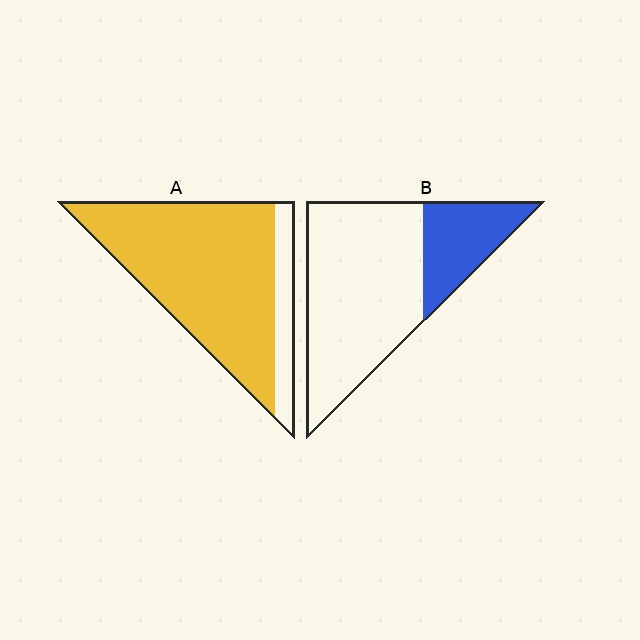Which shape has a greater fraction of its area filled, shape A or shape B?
Shape A.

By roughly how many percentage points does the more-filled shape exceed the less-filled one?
By roughly 60 percentage points (A over B).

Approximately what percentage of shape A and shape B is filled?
A is approximately 85% and B is approximately 25%.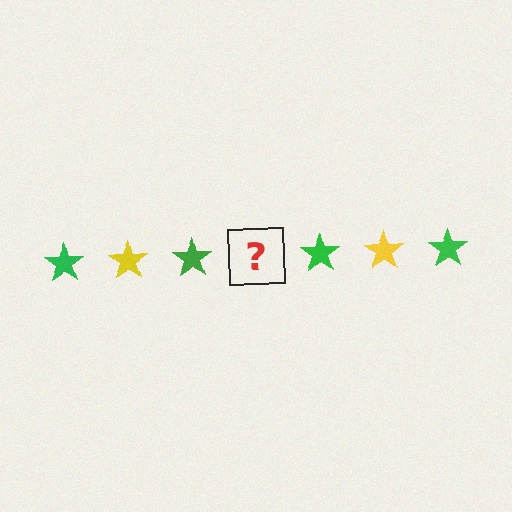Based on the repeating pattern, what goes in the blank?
The blank should be a yellow star.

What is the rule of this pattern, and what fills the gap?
The rule is that the pattern cycles through green, yellow stars. The gap should be filled with a yellow star.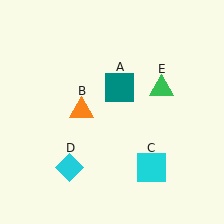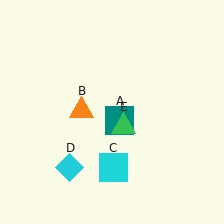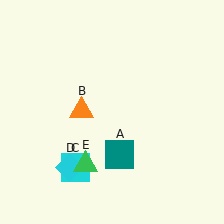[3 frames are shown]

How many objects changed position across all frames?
3 objects changed position: teal square (object A), cyan square (object C), green triangle (object E).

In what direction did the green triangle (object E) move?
The green triangle (object E) moved down and to the left.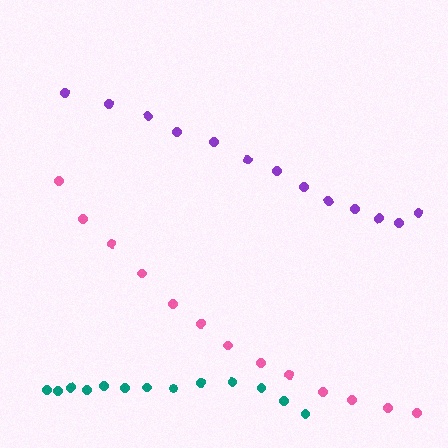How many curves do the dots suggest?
There are 3 distinct paths.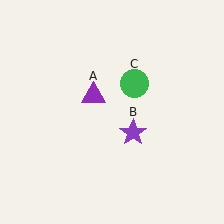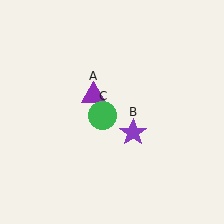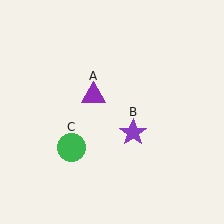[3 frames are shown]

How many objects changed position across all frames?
1 object changed position: green circle (object C).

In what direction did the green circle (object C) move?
The green circle (object C) moved down and to the left.